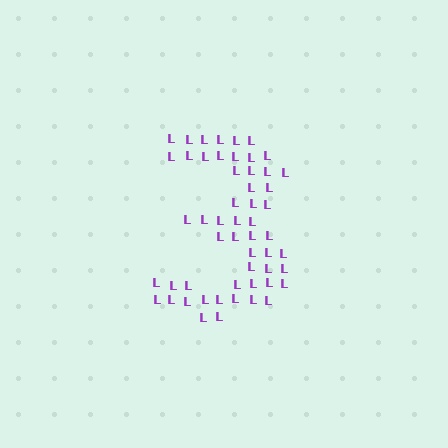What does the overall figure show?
The overall figure shows the digit 3.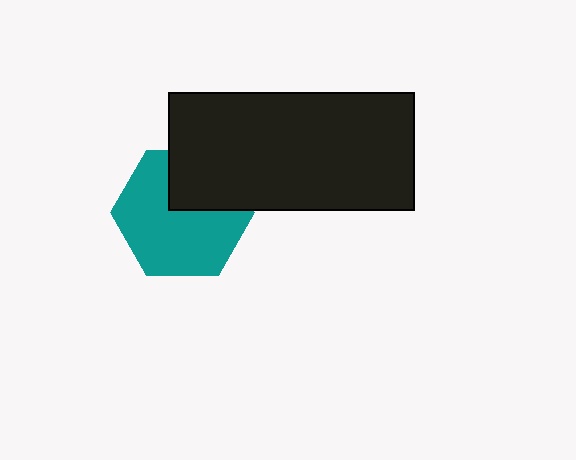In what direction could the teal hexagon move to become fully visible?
The teal hexagon could move down. That would shift it out from behind the black rectangle entirely.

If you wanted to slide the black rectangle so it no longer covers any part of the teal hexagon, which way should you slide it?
Slide it up — that is the most direct way to separate the two shapes.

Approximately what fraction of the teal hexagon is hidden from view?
Roughly 31% of the teal hexagon is hidden behind the black rectangle.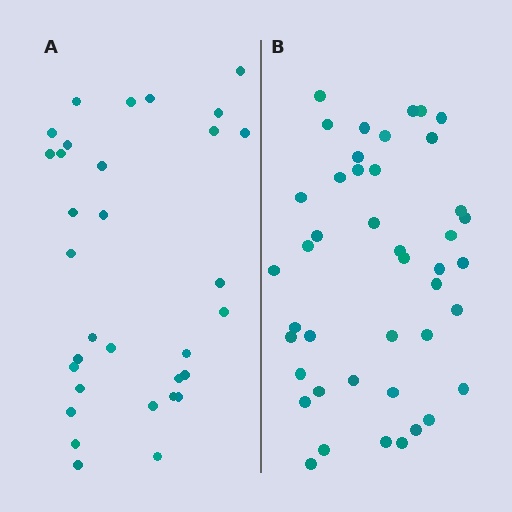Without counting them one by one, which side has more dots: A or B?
Region B (the right region) has more dots.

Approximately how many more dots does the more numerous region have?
Region B has roughly 12 or so more dots than region A.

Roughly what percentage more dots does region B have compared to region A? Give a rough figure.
About 35% more.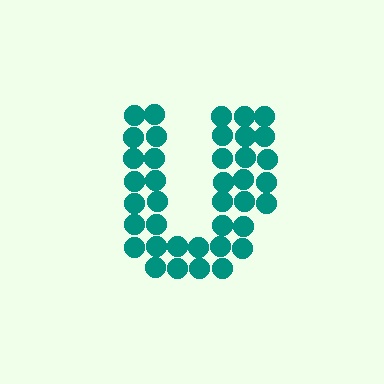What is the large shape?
The large shape is the letter U.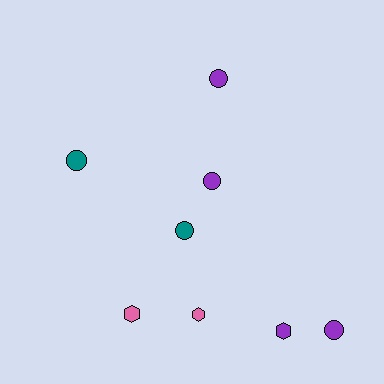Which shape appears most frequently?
Circle, with 5 objects.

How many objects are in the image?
There are 8 objects.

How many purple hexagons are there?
There is 1 purple hexagon.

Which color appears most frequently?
Purple, with 4 objects.